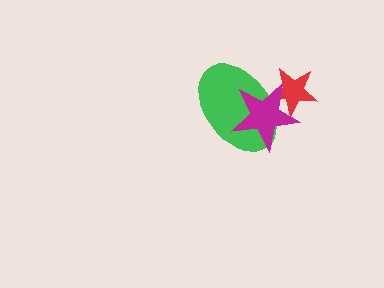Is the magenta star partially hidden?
No, no other shape covers it.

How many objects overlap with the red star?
2 objects overlap with the red star.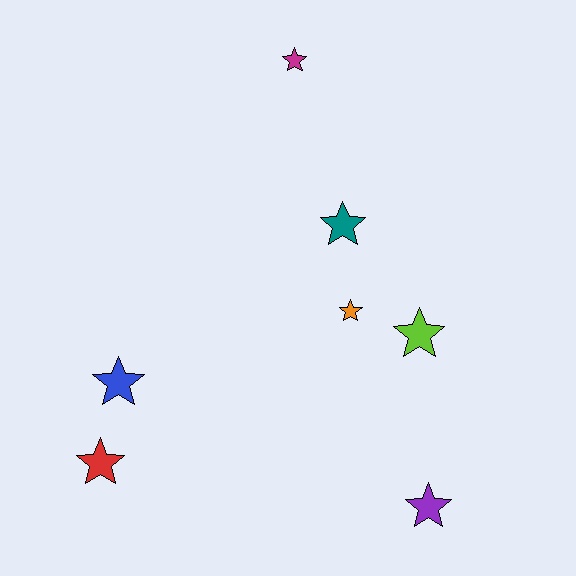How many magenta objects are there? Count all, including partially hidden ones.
There is 1 magenta object.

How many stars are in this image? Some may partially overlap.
There are 7 stars.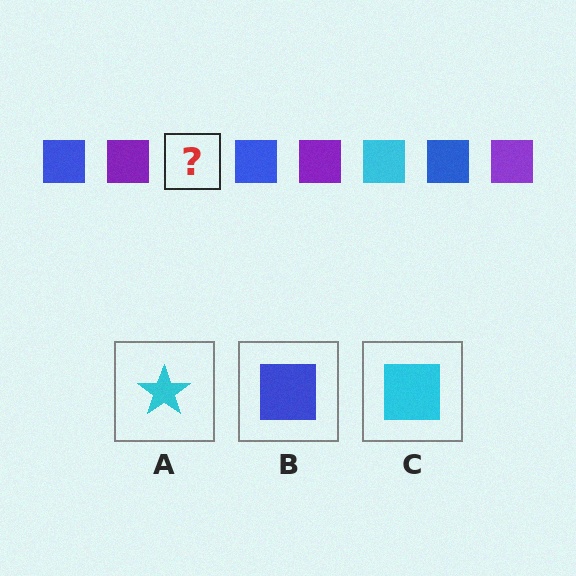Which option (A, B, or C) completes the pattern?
C.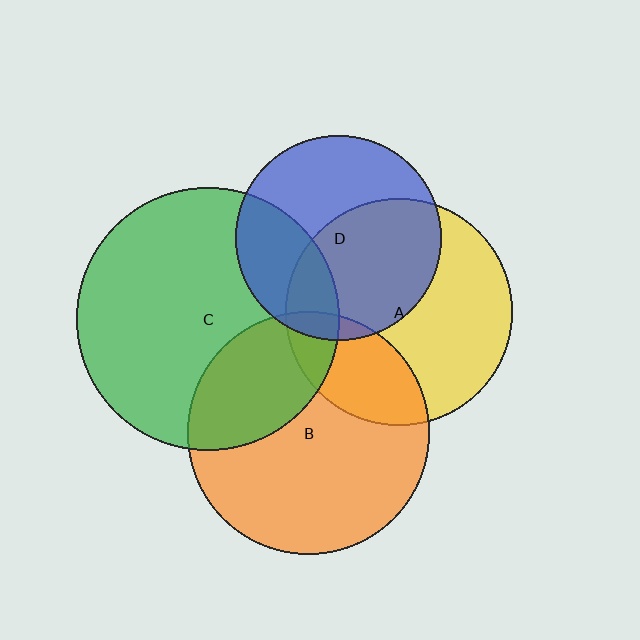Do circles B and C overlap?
Yes.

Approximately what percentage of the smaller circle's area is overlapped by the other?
Approximately 30%.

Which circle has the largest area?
Circle C (green).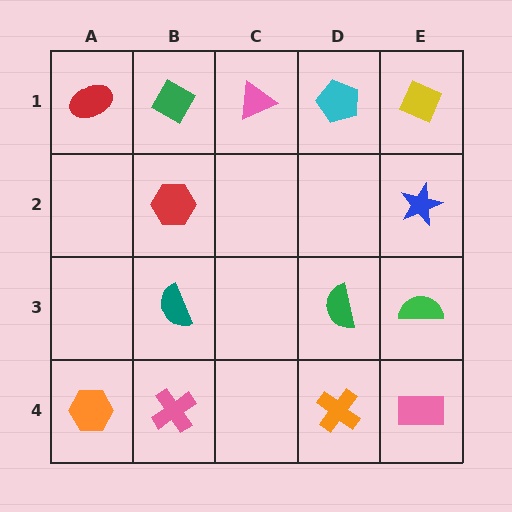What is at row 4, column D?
An orange cross.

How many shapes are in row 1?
5 shapes.